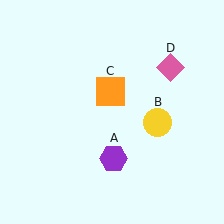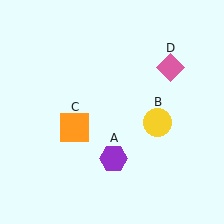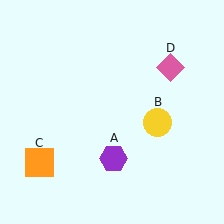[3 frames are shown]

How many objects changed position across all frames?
1 object changed position: orange square (object C).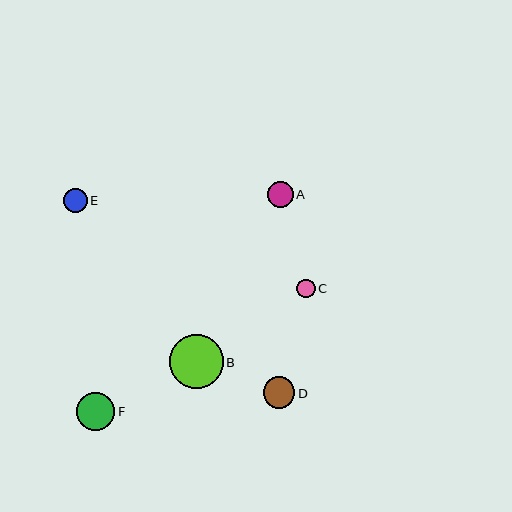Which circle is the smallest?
Circle C is the smallest with a size of approximately 19 pixels.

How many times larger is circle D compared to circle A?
Circle D is approximately 1.2 times the size of circle A.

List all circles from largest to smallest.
From largest to smallest: B, F, D, A, E, C.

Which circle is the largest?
Circle B is the largest with a size of approximately 54 pixels.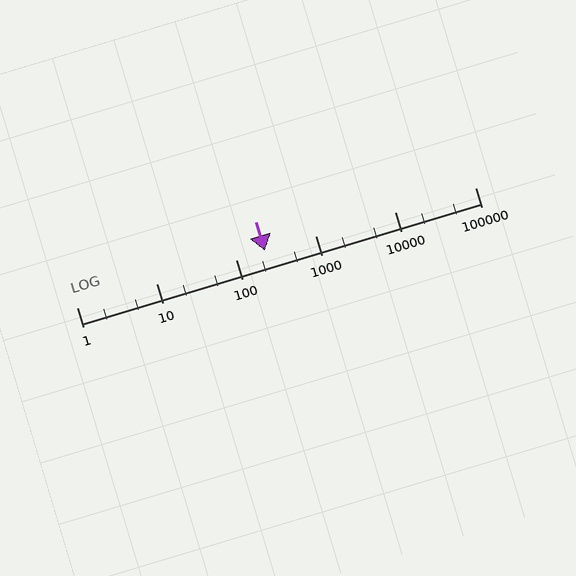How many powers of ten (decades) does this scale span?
The scale spans 5 decades, from 1 to 100000.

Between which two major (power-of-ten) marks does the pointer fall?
The pointer is between 100 and 1000.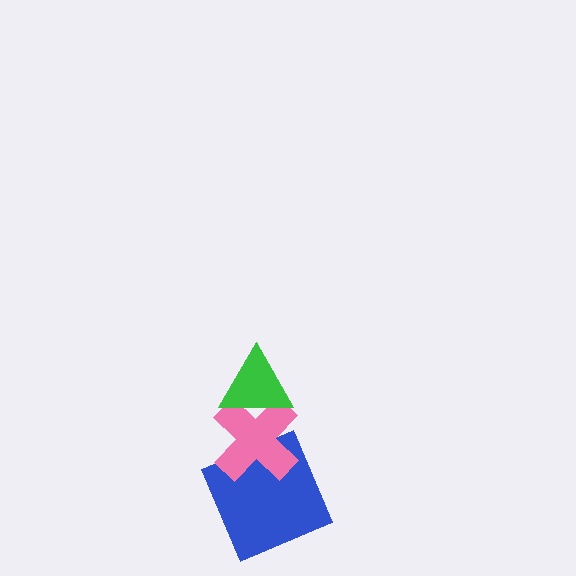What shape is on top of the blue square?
The pink cross is on top of the blue square.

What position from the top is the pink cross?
The pink cross is 2nd from the top.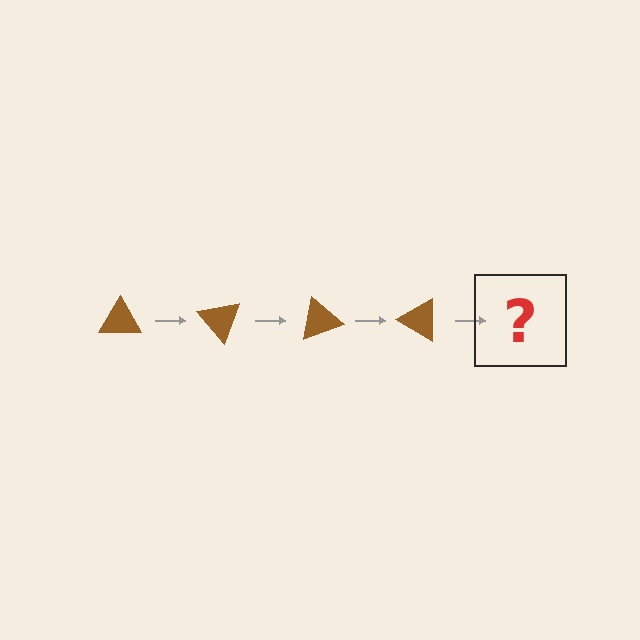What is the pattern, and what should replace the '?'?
The pattern is that the triangle rotates 50 degrees each step. The '?' should be a brown triangle rotated 200 degrees.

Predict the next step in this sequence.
The next step is a brown triangle rotated 200 degrees.